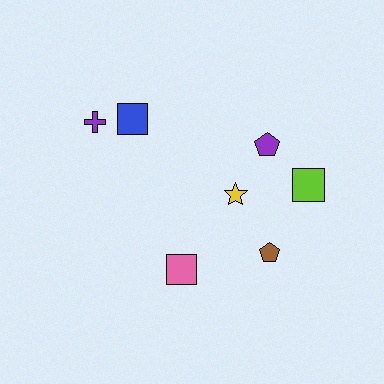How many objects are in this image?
There are 7 objects.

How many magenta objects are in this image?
There are no magenta objects.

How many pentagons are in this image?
There are 2 pentagons.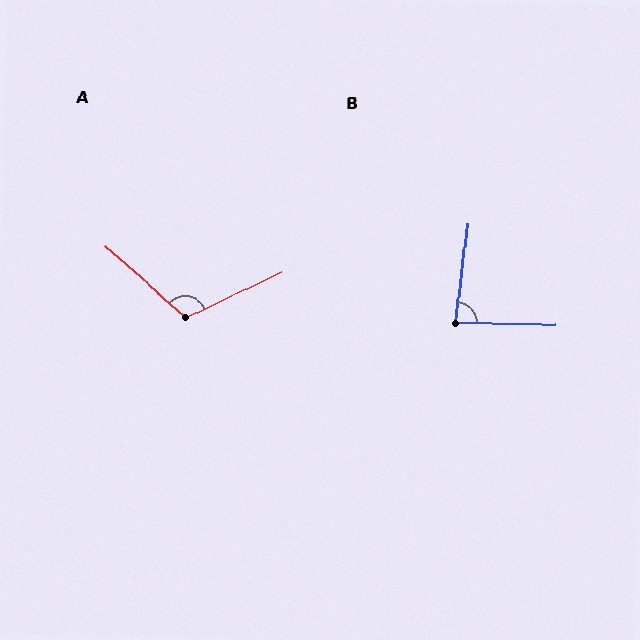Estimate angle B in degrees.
Approximately 84 degrees.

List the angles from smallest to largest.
B (84°), A (112°).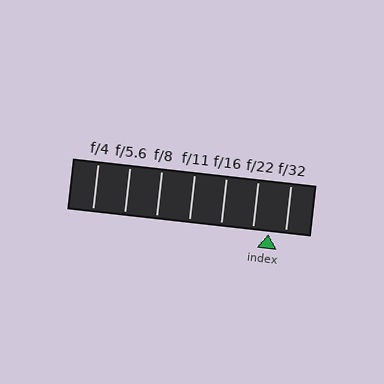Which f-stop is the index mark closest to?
The index mark is closest to f/22.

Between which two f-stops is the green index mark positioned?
The index mark is between f/22 and f/32.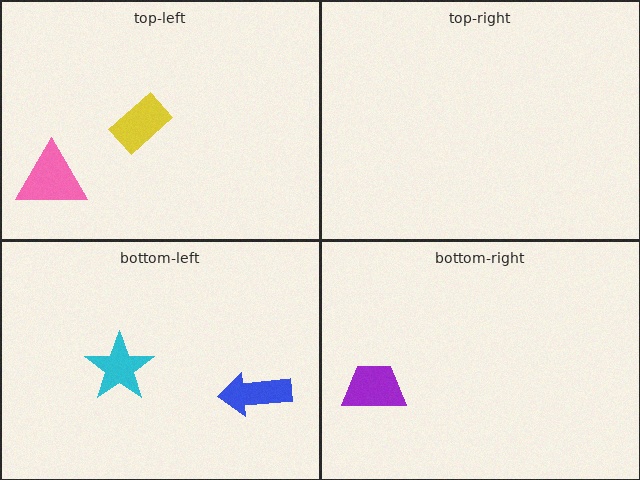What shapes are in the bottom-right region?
The purple trapezoid.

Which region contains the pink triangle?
The top-left region.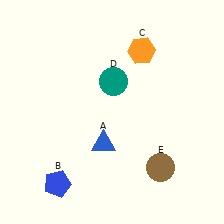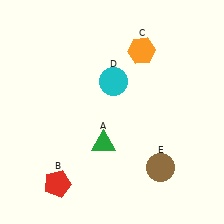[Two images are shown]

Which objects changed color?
A changed from blue to green. B changed from blue to red. D changed from teal to cyan.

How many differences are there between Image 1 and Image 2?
There are 3 differences between the two images.